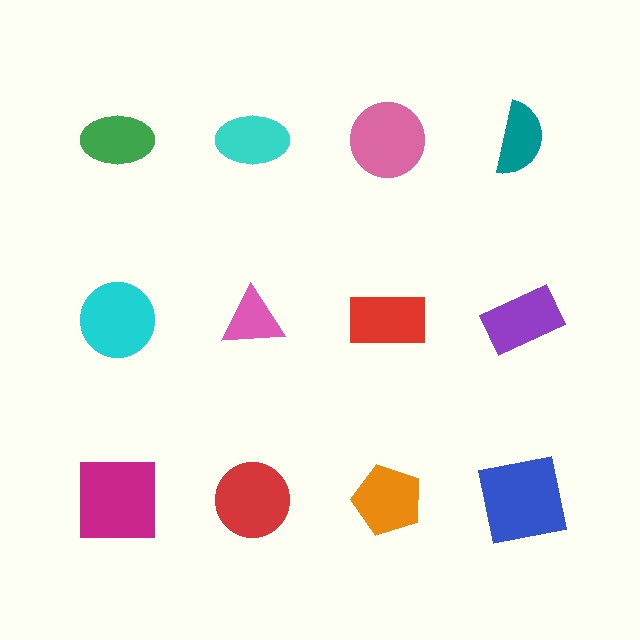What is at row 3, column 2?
A red circle.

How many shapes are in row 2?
4 shapes.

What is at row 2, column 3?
A red rectangle.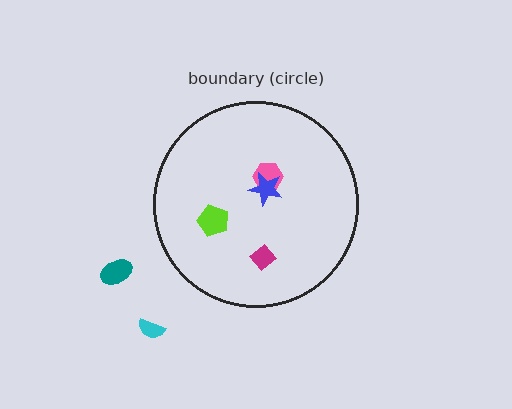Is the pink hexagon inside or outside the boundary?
Inside.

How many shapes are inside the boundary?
4 inside, 2 outside.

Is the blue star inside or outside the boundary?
Inside.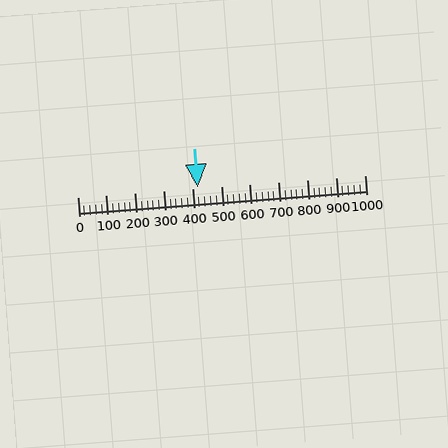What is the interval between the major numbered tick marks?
The major tick marks are spaced 100 units apart.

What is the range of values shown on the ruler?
The ruler shows values from 0 to 1000.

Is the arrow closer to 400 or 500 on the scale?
The arrow is closer to 400.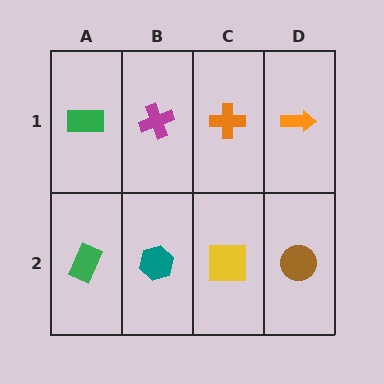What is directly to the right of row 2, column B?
A yellow square.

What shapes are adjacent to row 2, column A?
A green rectangle (row 1, column A), a teal hexagon (row 2, column B).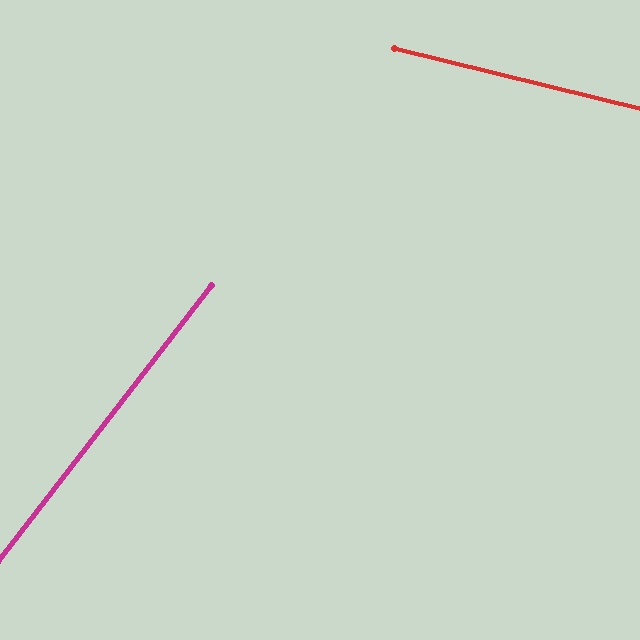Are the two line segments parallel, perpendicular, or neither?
Neither parallel nor perpendicular — they differ by about 66°.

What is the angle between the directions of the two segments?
Approximately 66 degrees.